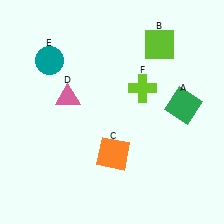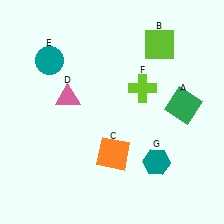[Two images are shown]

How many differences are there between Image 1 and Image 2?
There is 1 difference between the two images.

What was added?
A teal hexagon (G) was added in Image 2.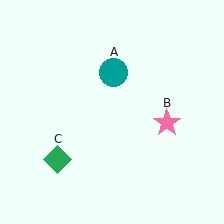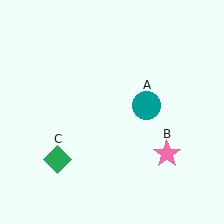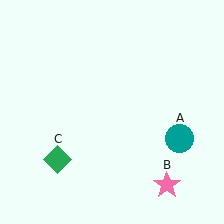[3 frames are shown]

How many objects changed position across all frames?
2 objects changed position: teal circle (object A), pink star (object B).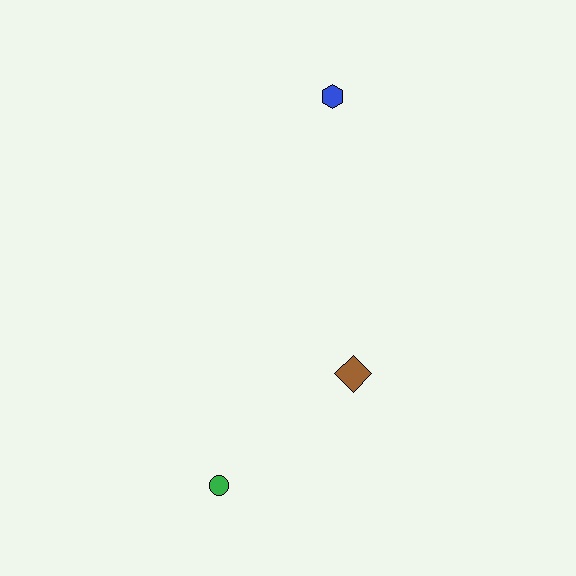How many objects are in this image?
There are 3 objects.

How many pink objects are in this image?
There are no pink objects.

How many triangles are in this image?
There are no triangles.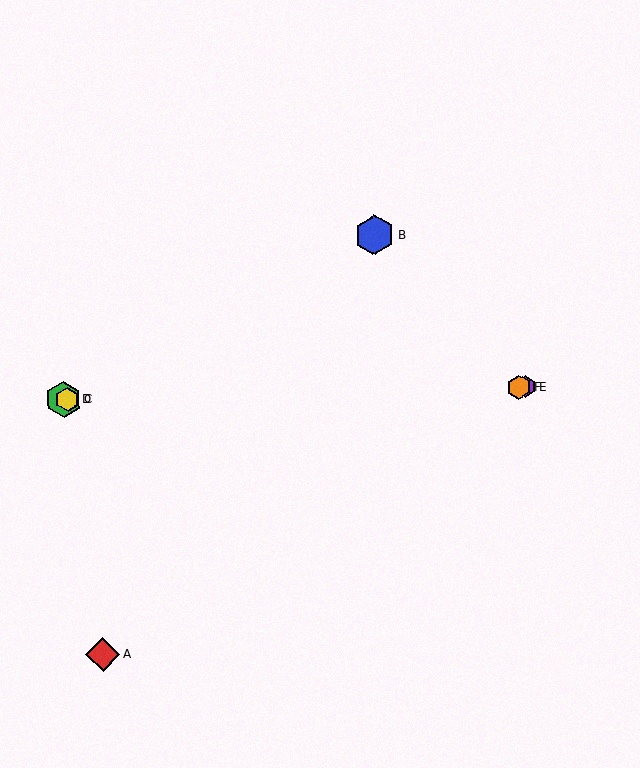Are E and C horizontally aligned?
Yes, both are at y≈387.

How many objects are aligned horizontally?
4 objects (C, D, E, F) are aligned horizontally.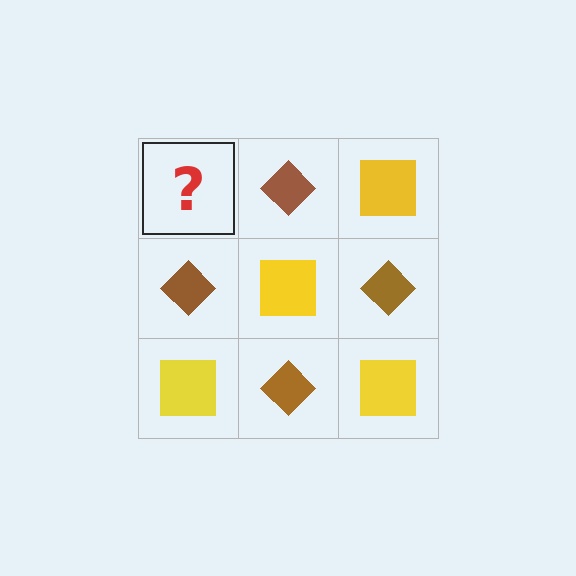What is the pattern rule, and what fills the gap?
The rule is that it alternates yellow square and brown diamond in a checkerboard pattern. The gap should be filled with a yellow square.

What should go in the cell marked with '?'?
The missing cell should contain a yellow square.